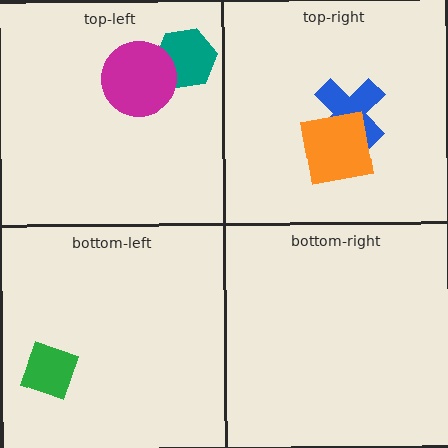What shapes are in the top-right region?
The blue cross, the orange square.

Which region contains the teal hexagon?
The top-left region.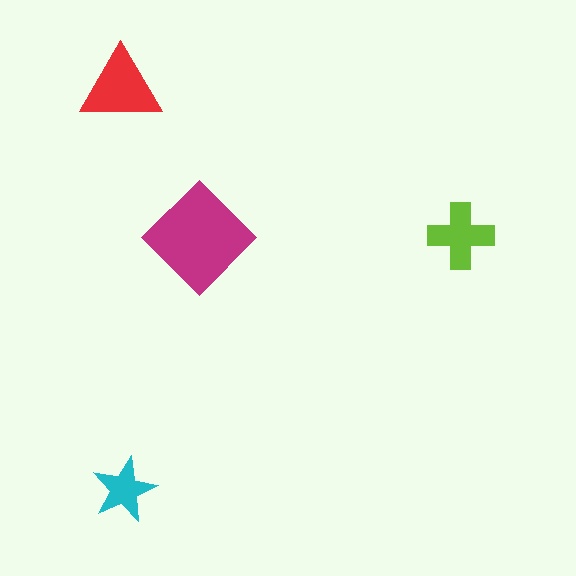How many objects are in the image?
There are 4 objects in the image.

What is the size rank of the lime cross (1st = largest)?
3rd.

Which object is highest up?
The red triangle is topmost.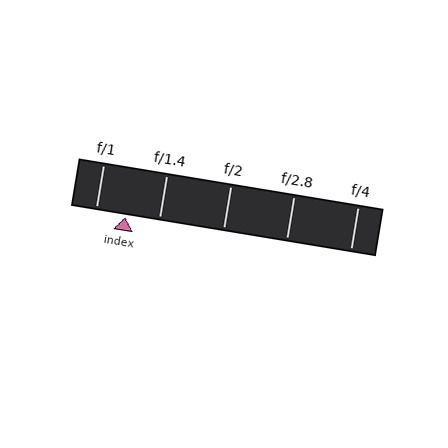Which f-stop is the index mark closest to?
The index mark is closest to f/1.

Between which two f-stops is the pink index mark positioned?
The index mark is between f/1 and f/1.4.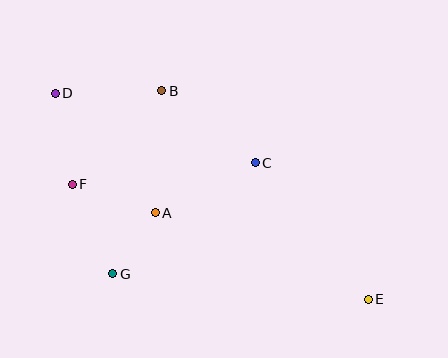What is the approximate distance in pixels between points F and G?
The distance between F and G is approximately 98 pixels.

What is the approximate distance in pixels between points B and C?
The distance between B and C is approximately 118 pixels.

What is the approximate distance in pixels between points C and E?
The distance between C and E is approximately 177 pixels.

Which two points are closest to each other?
Points A and G are closest to each other.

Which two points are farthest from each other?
Points D and E are farthest from each other.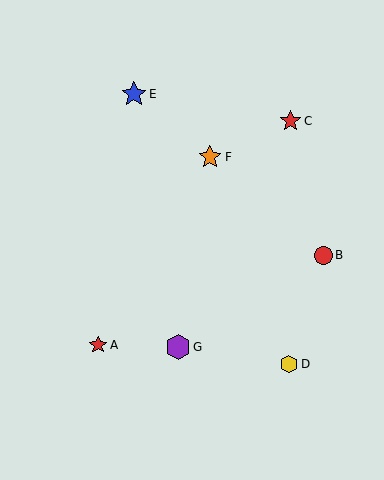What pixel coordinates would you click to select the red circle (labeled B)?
Click at (323, 255) to select the red circle B.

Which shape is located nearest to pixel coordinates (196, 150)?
The orange star (labeled F) at (210, 157) is nearest to that location.